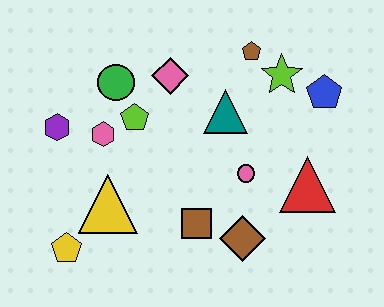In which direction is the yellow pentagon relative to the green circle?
The yellow pentagon is below the green circle.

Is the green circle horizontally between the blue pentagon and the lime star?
No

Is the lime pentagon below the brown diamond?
No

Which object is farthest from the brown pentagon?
The yellow pentagon is farthest from the brown pentagon.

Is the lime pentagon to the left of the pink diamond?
Yes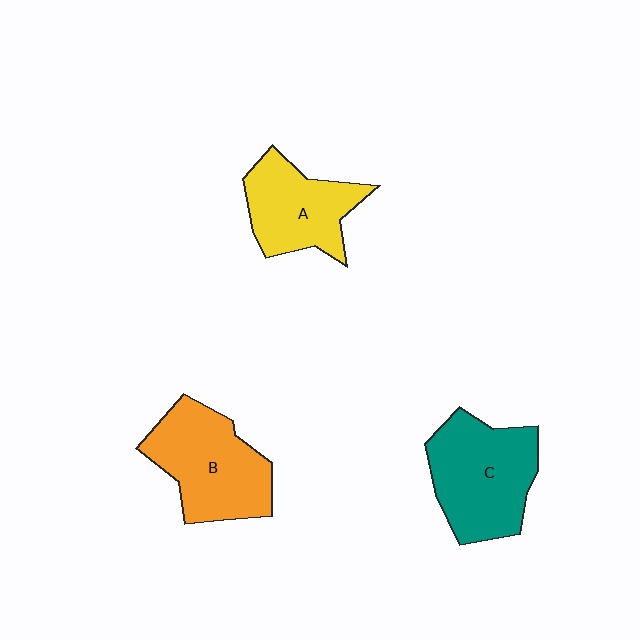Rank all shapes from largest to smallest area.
From largest to smallest: C (teal), B (orange), A (yellow).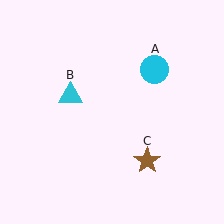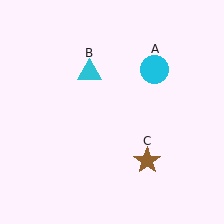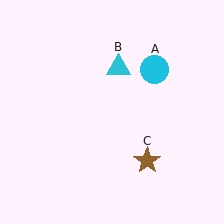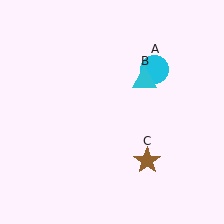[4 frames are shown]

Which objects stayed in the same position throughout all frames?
Cyan circle (object A) and brown star (object C) remained stationary.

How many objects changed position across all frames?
1 object changed position: cyan triangle (object B).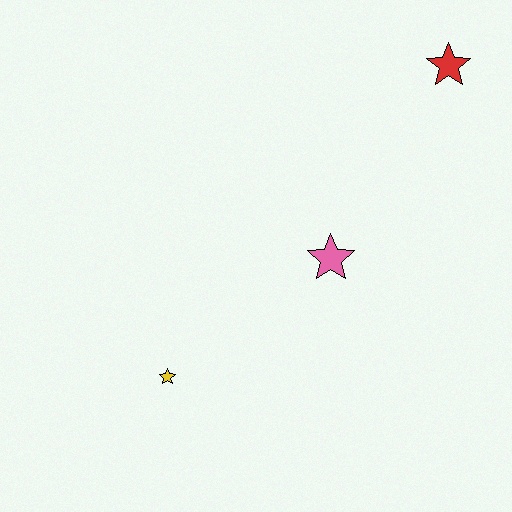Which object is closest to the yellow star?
The pink star is closest to the yellow star.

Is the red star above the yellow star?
Yes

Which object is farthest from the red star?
The yellow star is farthest from the red star.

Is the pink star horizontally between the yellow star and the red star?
Yes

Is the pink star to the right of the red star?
No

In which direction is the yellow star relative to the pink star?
The yellow star is to the left of the pink star.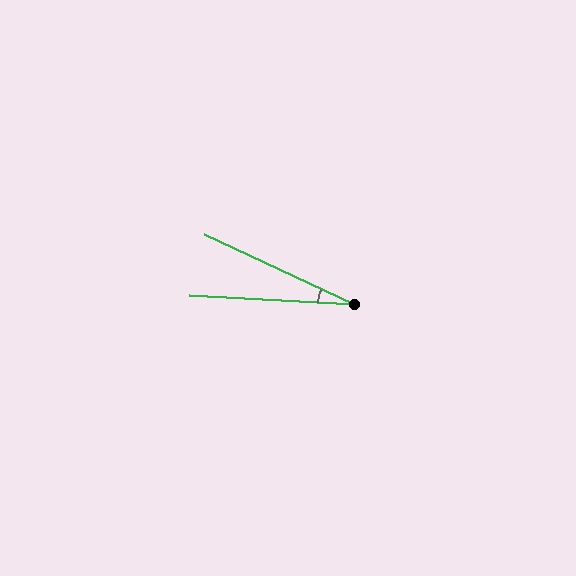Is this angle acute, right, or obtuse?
It is acute.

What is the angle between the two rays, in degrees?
Approximately 22 degrees.